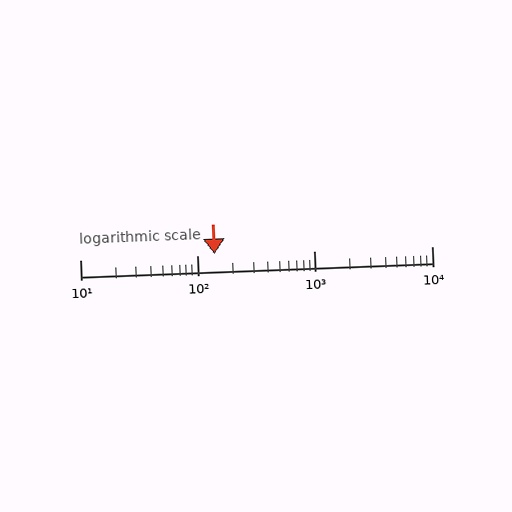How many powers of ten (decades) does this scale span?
The scale spans 3 decades, from 10 to 10000.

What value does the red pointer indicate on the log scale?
The pointer indicates approximately 140.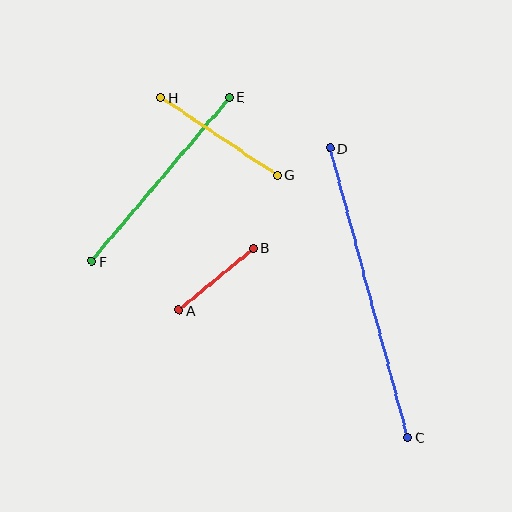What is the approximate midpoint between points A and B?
The midpoint is at approximately (216, 279) pixels.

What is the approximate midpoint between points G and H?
The midpoint is at approximately (219, 136) pixels.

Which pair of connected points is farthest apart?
Points C and D are farthest apart.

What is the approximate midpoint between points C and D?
The midpoint is at approximately (369, 293) pixels.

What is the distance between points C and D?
The distance is approximately 300 pixels.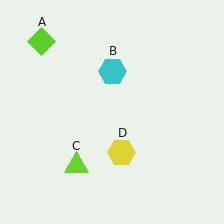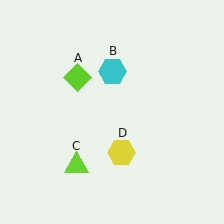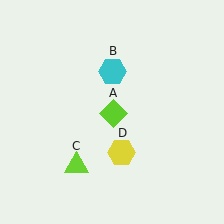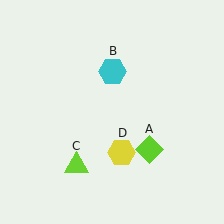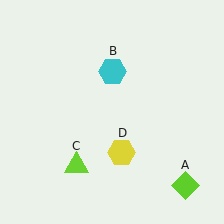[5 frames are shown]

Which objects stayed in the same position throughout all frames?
Cyan hexagon (object B) and lime triangle (object C) and yellow hexagon (object D) remained stationary.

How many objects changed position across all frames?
1 object changed position: lime diamond (object A).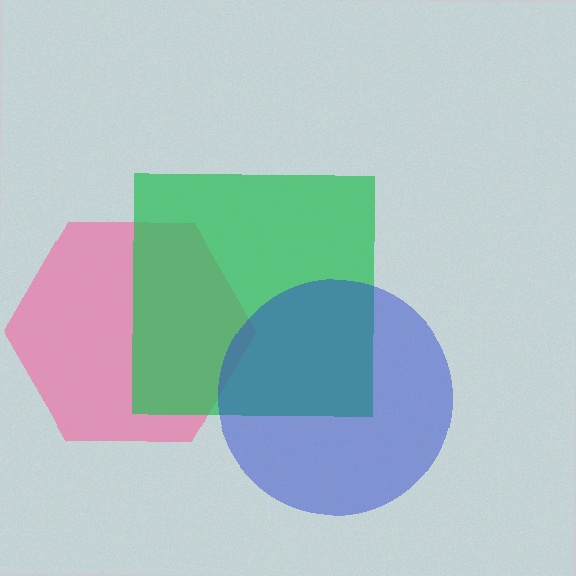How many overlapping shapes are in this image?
There are 3 overlapping shapes in the image.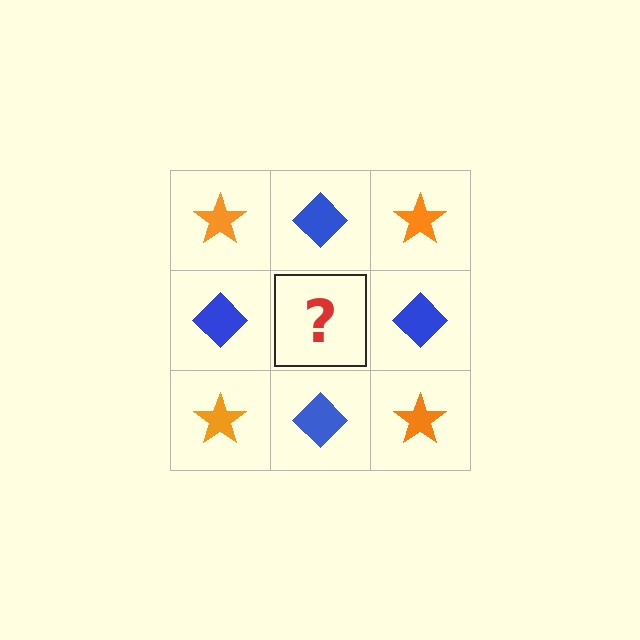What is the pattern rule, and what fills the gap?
The rule is that it alternates orange star and blue diamond in a checkerboard pattern. The gap should be filled with an orange star.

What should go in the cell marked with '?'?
The missing cell should contain an orange star.